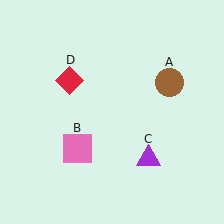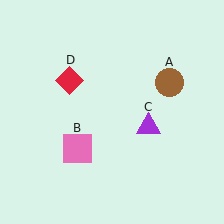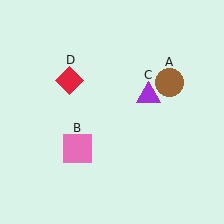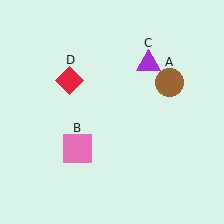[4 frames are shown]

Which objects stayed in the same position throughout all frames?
Brown circle (object A) and pink square (object B) and red diamond (object D) remained stationary.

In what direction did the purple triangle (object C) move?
The purple triangle (object C) moved up.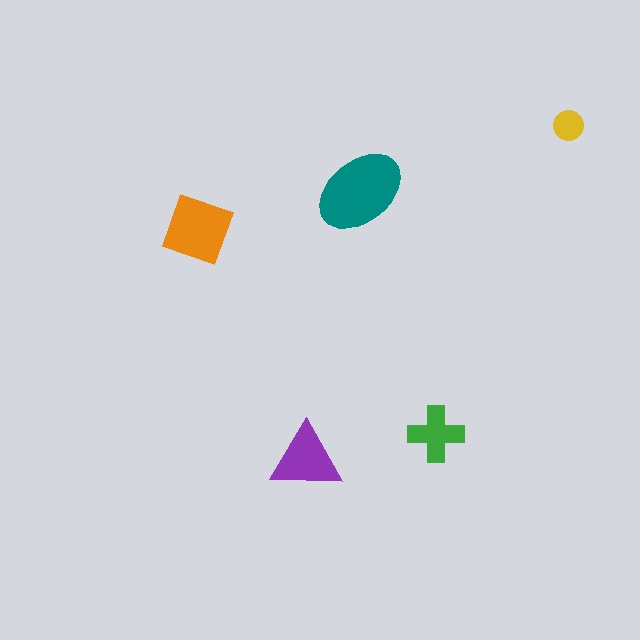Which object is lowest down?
The purple triangle is bottommost.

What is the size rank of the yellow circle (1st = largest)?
5th.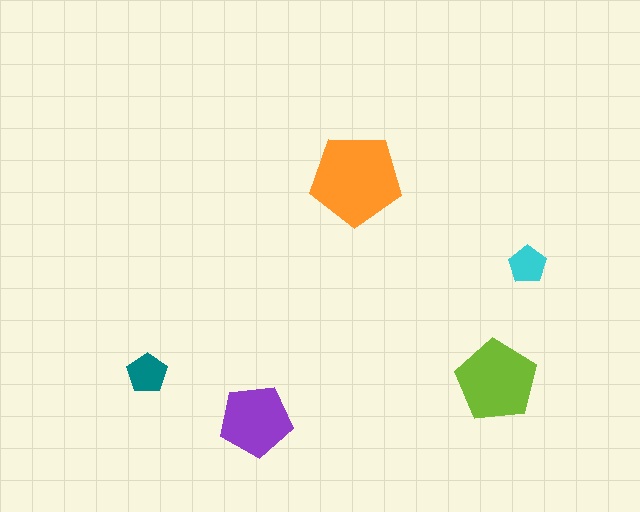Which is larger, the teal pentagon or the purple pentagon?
The purple one.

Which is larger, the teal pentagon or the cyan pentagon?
The teal one.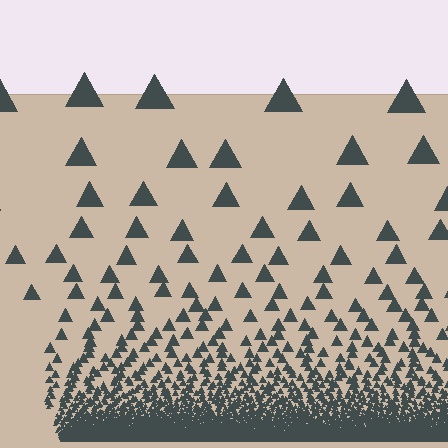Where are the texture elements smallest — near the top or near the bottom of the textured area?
Near the bottom.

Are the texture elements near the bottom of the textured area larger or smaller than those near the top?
Smaller. The gradient is inverted — elements near the bottom are smaller and denser.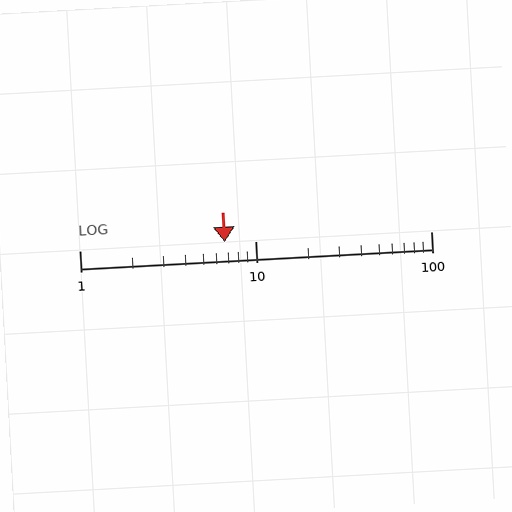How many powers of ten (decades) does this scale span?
The scale spans 2 decades, from 1 to 100.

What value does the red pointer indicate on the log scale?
The pointer indicates approximately 6.7.